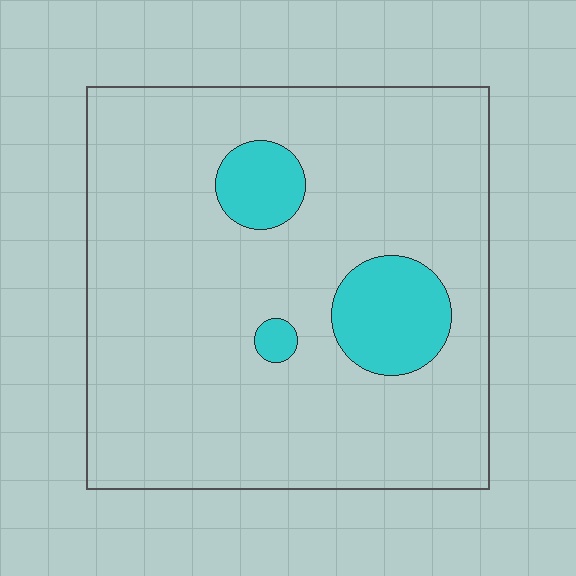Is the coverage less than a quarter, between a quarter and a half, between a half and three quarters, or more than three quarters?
Less than a quarter.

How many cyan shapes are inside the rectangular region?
3.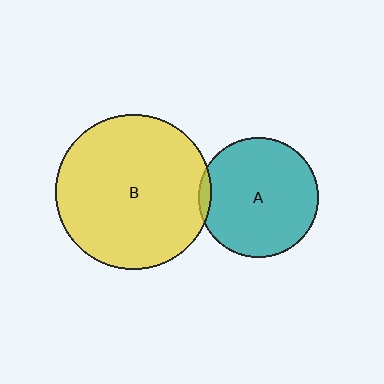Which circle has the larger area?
Circle B (yellow).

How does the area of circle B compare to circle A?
Approximately 1.7 times.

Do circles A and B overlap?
Yes.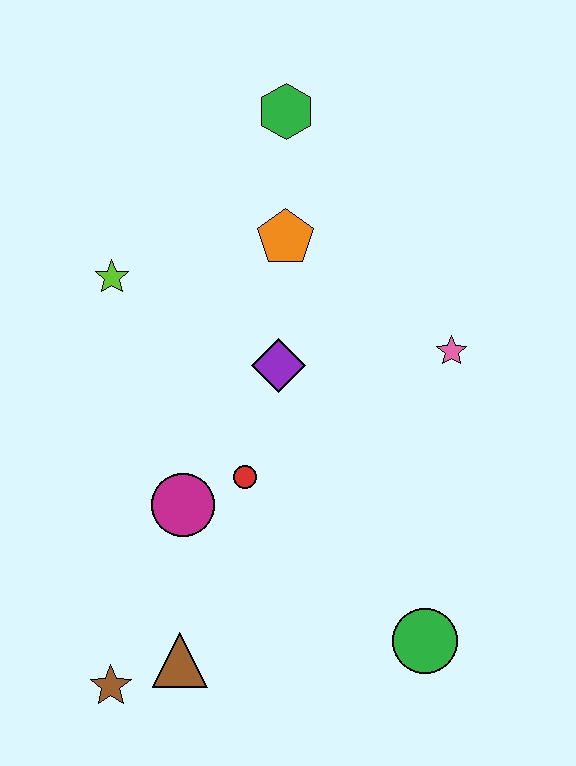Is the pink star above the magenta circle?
Yes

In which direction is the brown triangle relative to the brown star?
The brown triangle is to the right of the brown star.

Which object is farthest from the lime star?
The green circle is farthest from the lime star.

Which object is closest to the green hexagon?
The orange pentagon is closest to the green hexagon.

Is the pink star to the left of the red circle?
No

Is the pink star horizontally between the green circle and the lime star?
No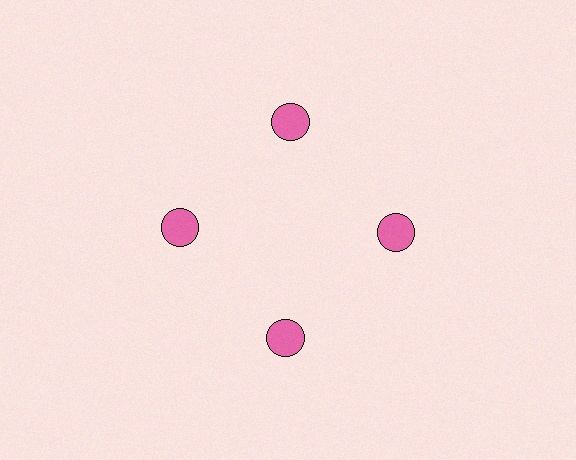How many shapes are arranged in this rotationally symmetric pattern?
There are 4 shapes, arranged in 4 groups of 1.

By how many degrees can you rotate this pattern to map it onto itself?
The pattern maps onto itself every 90 degrees of rotation.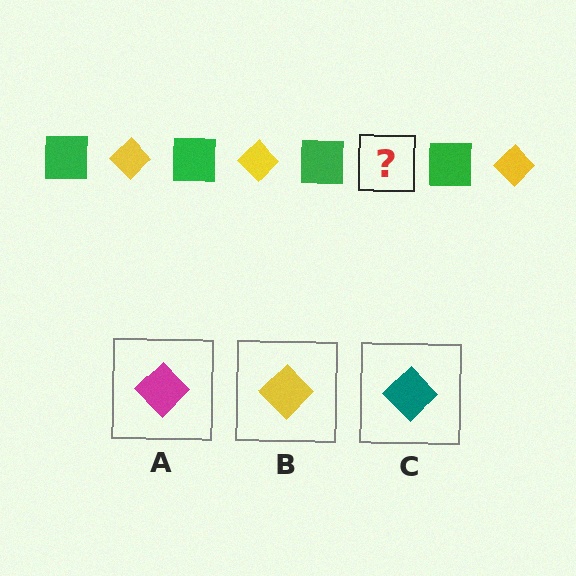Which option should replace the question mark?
Option B.